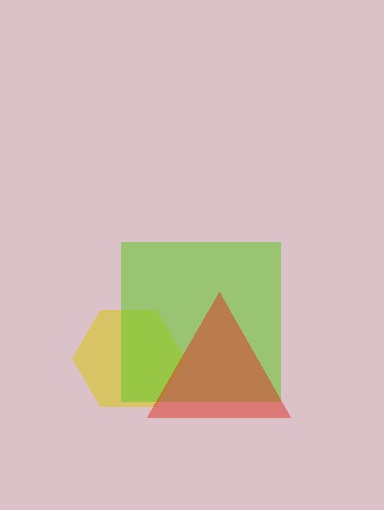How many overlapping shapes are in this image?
There are 3 overlapping shapes in the image.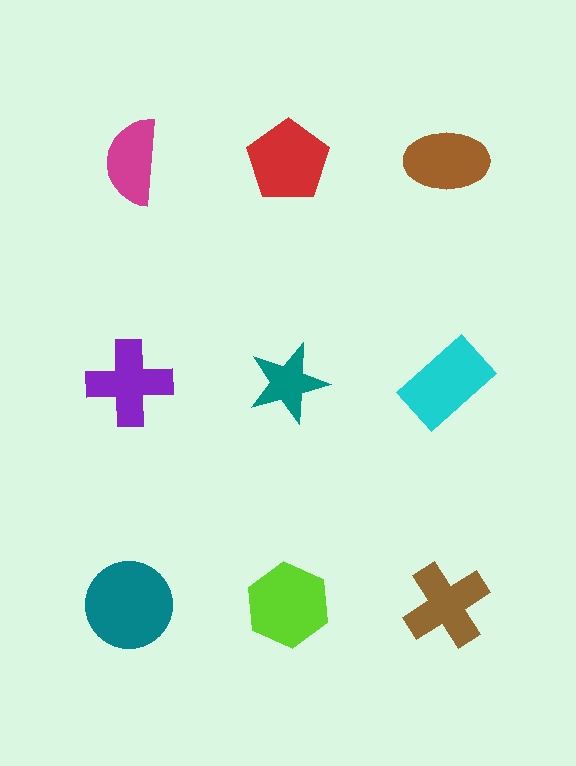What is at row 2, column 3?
A cyan rectangle.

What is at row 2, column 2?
A teal star.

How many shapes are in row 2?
3 shapes.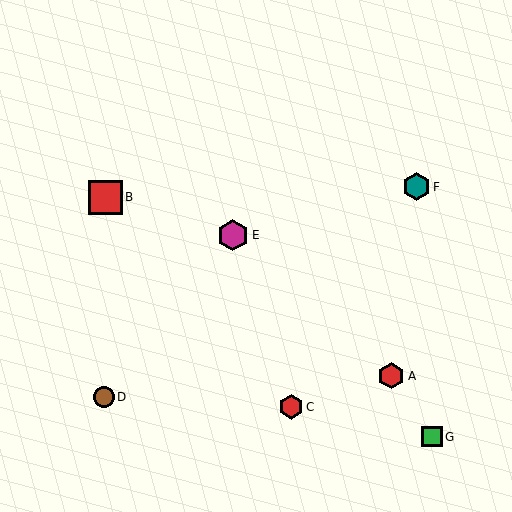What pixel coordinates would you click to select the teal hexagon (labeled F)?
Click at (416, 187) to select the teal hexagon F.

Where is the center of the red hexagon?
The center of the red hexagon is at (391, 376).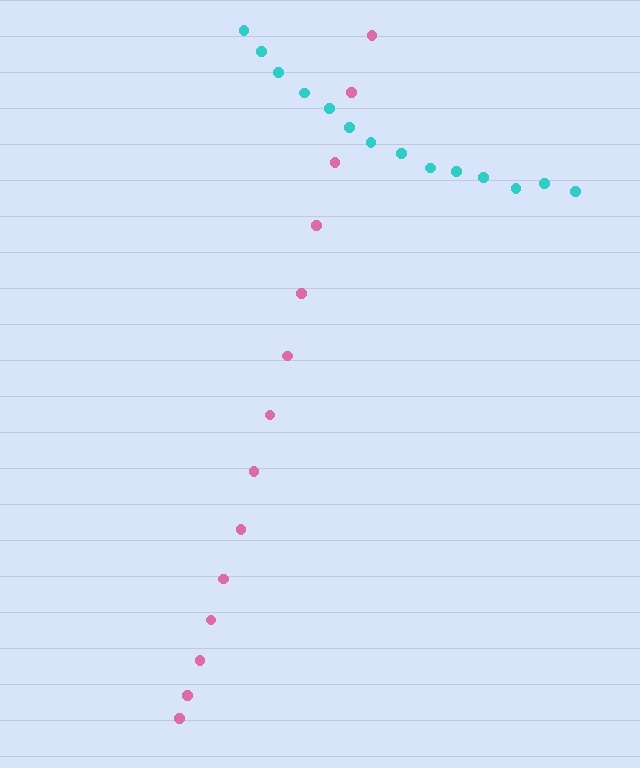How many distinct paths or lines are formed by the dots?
There are 2 distinct paths.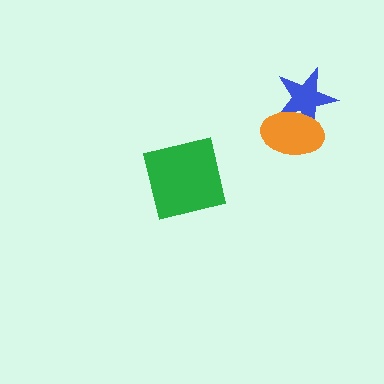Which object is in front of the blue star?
The orange ellipse is in front of the blue star.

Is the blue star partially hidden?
Yes, it is partially covered by another shape.